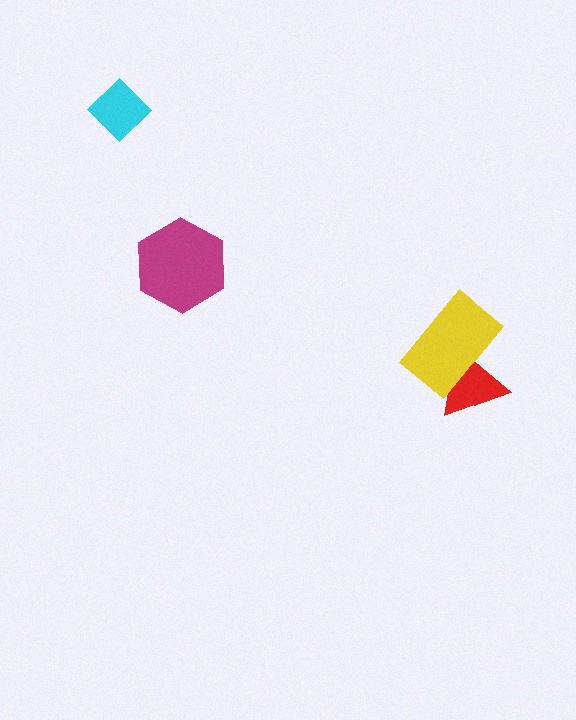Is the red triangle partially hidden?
Yes, it is partially covered by another shape.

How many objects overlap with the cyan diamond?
0 objects overlap with the cyan diamond.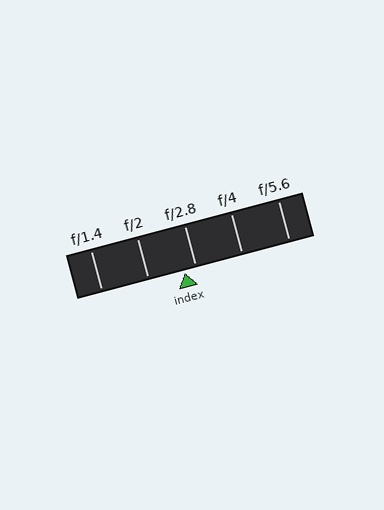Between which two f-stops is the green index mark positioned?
The index mark is between f/2 and f/2.8.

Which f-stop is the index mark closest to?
The index mark is closest to f/2.8.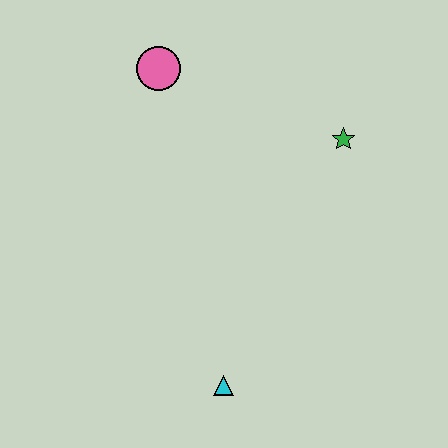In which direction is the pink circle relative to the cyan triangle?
The pink circle is above the cyan triangle.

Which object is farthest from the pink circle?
The cyan triangle is farthest from the pink circle.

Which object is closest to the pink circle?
The green star is closest to the pink circle.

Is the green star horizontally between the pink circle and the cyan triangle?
No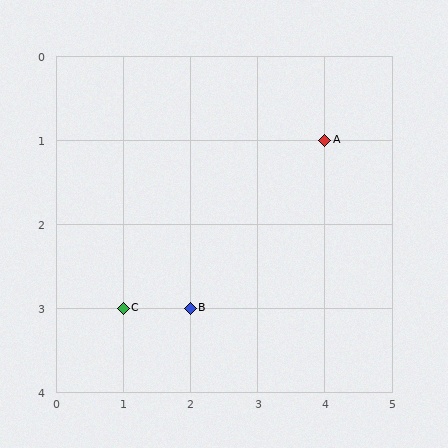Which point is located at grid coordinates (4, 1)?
Point A is at (4, 1).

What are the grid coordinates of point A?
Point A is at grid coordinates (4, 1).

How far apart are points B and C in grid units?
Points B and C are 1 column apart.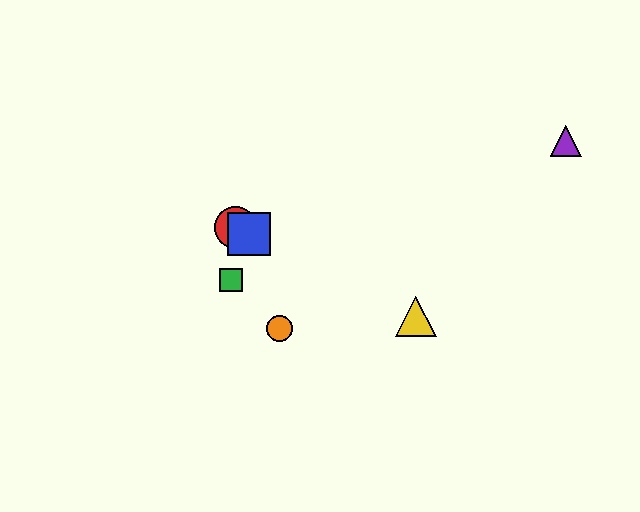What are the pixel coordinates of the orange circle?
The orange circle is at (279, 329).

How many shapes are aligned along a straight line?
3 shapes (the red circle, the blue square, the yellow triangle) are aligned along a straight line.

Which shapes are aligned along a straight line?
The red circle, the blue square, the yellow triangle are aligned along a straight line.